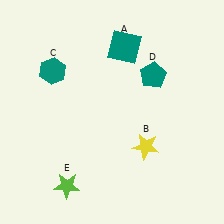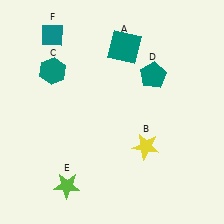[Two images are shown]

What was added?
A teal diamond (F) was added in Image 2.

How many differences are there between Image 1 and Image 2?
There is 1 difference between the two images.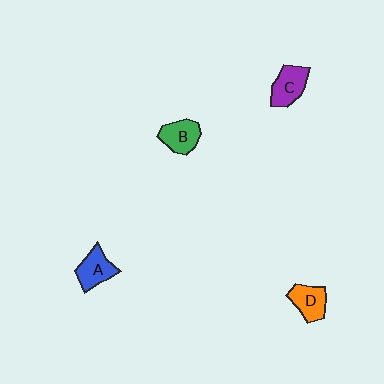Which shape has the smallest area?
Shape D (orange).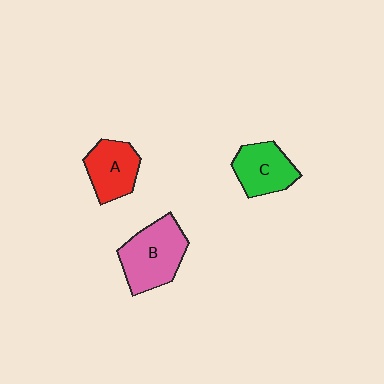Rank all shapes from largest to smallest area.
From largest to smallest: B (pink), C (green), A (red).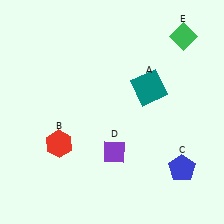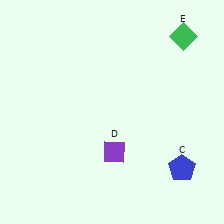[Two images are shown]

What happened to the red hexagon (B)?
The red hexagon (B) was removed in Image 2. It was in the bottom-left area of Image 1.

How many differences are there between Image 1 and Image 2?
There are 2 differences between the two images.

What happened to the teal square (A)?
The teal square (A) was removed in Image 2. It was in the top-right area of Image 1.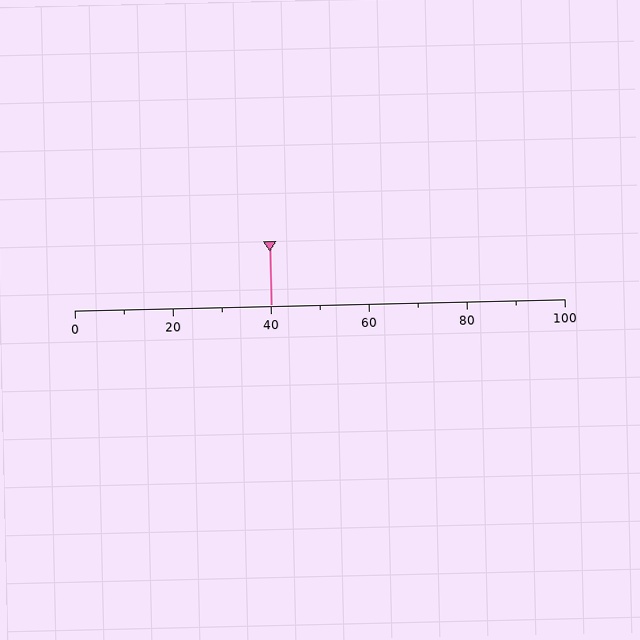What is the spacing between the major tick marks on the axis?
The major ticks are spaced 20 apart.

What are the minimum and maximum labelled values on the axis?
The axis runs from 0 to 100.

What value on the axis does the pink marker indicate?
The marker indicates approximately 40.